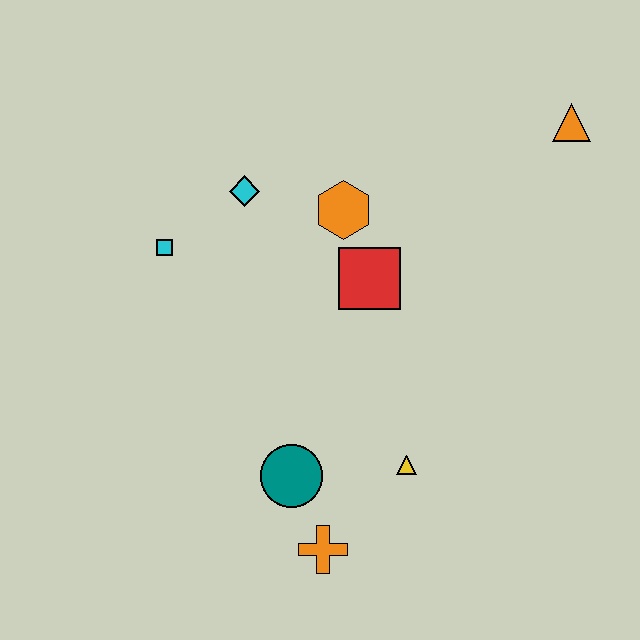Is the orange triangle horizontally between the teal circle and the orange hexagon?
No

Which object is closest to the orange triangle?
The orange hexagon is closest to the orange triangle.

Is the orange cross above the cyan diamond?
No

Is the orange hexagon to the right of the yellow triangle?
No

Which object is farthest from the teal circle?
The orange triangle is farthest from the teal circle.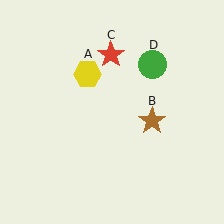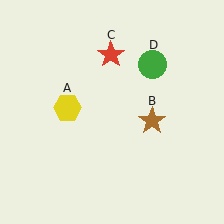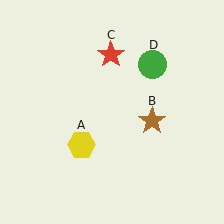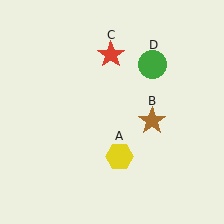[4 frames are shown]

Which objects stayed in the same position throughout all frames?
Brown star (object B) and red star (object C) and green circle (object D) remained stationary.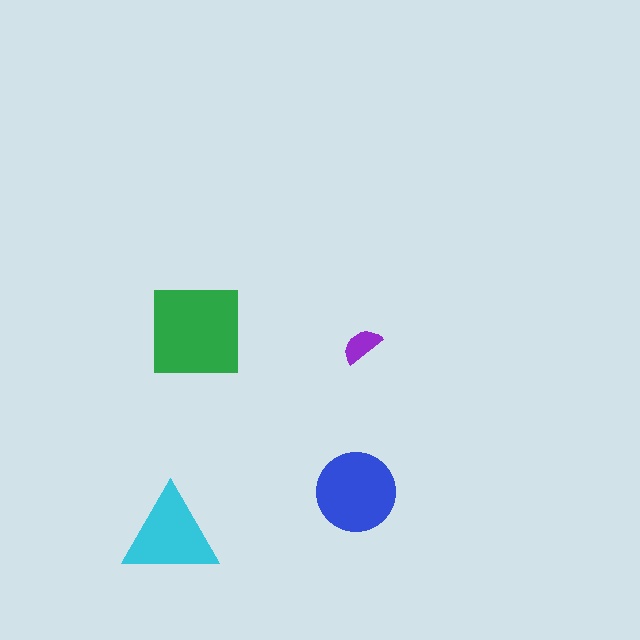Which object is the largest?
The green square.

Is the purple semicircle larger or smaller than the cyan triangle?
Smaller.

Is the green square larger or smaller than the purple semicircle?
Larger.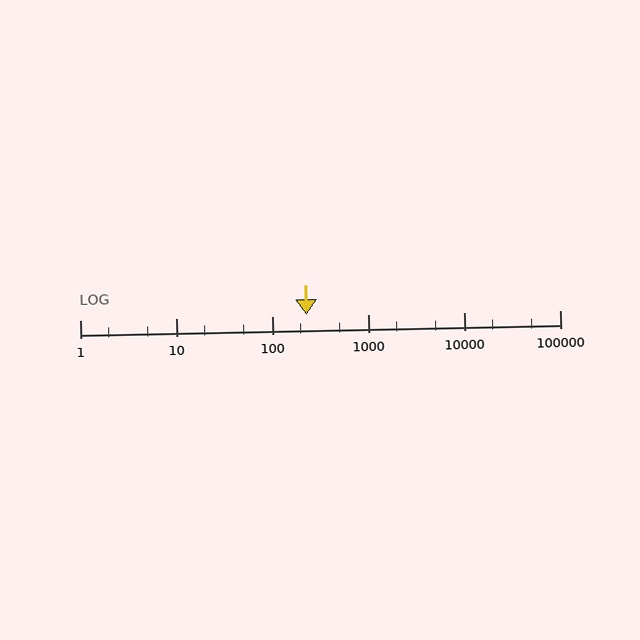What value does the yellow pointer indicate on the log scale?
The pointer indicates approximately 230.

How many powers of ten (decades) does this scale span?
The scale spans 5 decades, from 1 to 100000.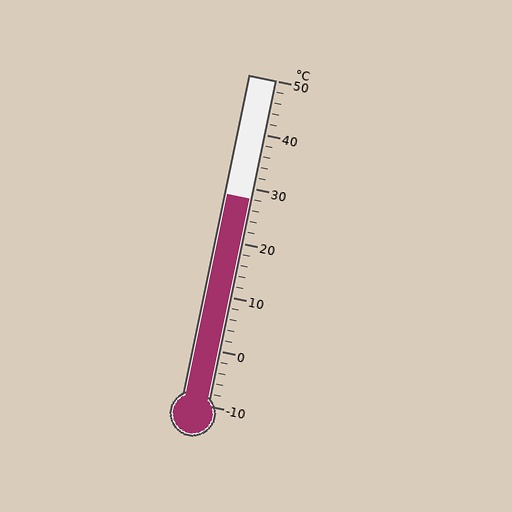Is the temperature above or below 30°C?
The temperature is below 30°C.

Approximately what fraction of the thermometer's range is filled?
The thermometer is filled to approximately 65% of its range.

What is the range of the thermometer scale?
The thermometer scale ranges from -10°C to 50°C.